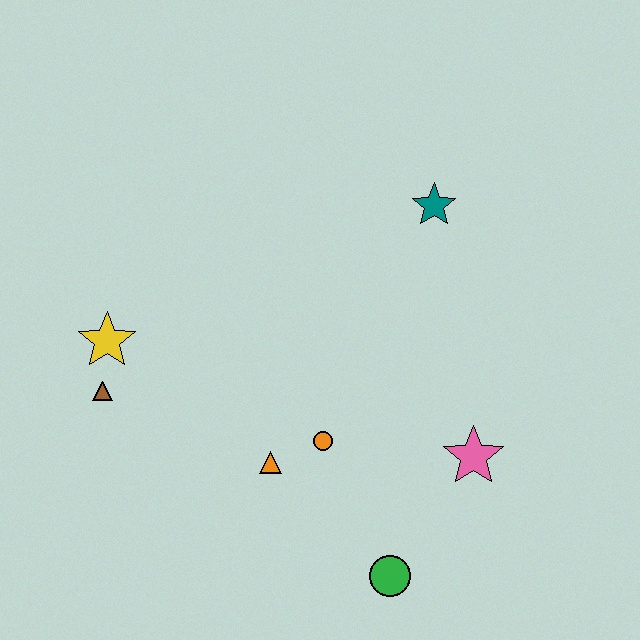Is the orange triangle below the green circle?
No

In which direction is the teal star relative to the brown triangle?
The teal star is to the right of the brown triangle.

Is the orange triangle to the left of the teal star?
Yes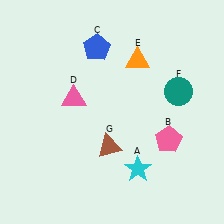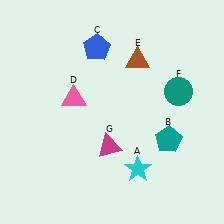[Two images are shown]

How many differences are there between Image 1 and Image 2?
There are 3 differences between the two images.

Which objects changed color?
B changed from pink to teal. E changed from orange to brown. G changed from brown to magenta.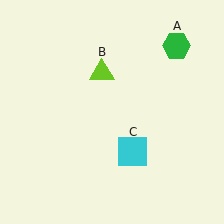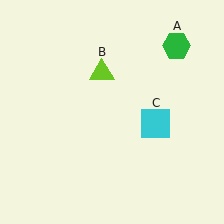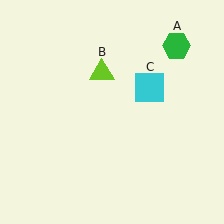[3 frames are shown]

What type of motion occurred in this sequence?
The cyan square (object C) rotated counterclockwise around the center of the scene.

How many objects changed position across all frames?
1 object changed position: cyan square (object C).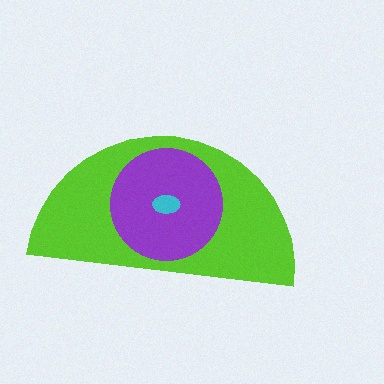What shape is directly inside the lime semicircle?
The purple circle.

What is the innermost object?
The cyan ellipse.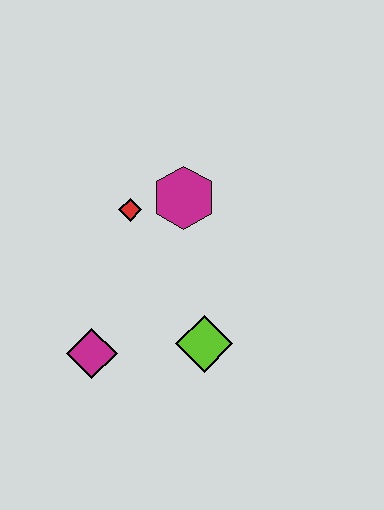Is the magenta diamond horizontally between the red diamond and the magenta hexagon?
No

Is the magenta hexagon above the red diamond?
Yes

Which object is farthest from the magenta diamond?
The magenta hexagon is farthest from the magenta diamond.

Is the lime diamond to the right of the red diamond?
Yes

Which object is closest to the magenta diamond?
The lime diamond is closest to the magenta diamond.